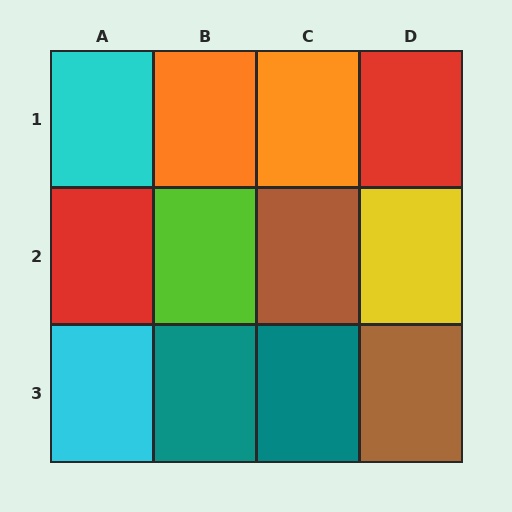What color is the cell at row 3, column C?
Teal.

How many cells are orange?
2 cells are orange.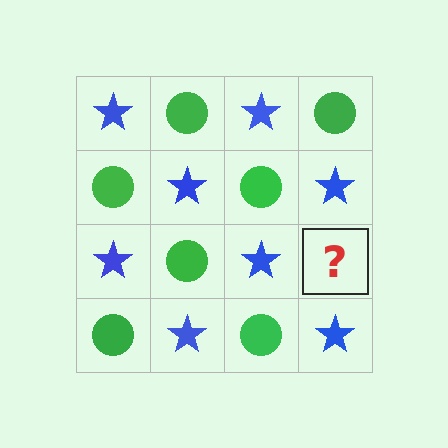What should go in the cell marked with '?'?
The missing cell should contain a green circle.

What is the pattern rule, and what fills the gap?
The rule is that it alternates blue star and green circle in a checkerboard pattern. The gap should be filled with a green circle.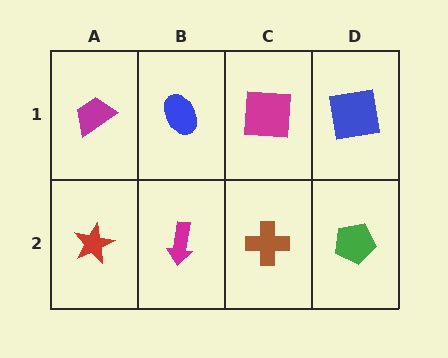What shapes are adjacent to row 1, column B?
A magenta arrow (row 2, column B), a magenta trapezoid (row 1, column A), a magenta square (row 1, column C).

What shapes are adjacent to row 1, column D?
A green pentagon (row 2, column D), a magenta square (row 1, column C).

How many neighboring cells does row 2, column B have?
3.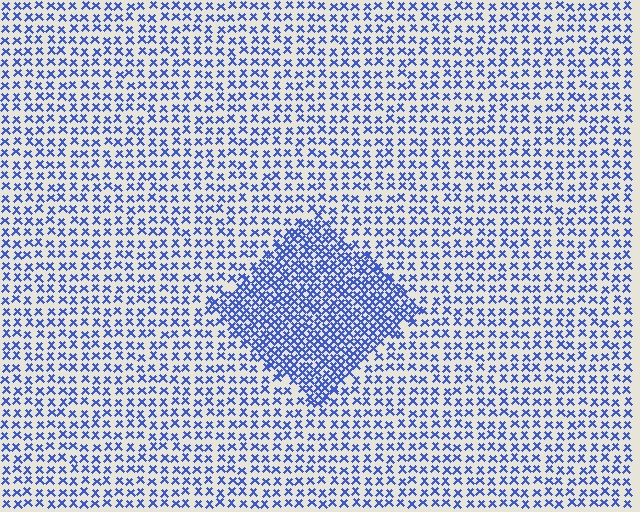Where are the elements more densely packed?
The elements are more densely packed inside the diamond boundary.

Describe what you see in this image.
The image contains small blue elements arranged at two different densities. A diamond-shaped region is visible where the elements are more densely packed than the surrounding area.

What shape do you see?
I see a diamond.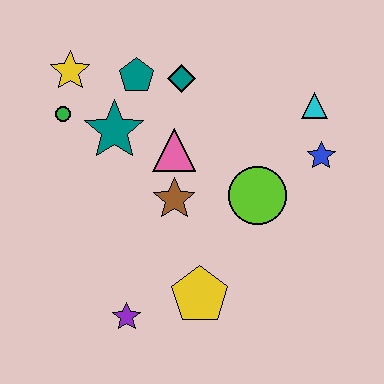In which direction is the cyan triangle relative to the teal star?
The cyan triangle is to the right of the teal star.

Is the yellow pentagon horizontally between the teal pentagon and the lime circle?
Yes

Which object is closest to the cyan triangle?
The blue star is closest to the cyan triangle.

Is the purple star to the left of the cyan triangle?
Yes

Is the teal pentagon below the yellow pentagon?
No